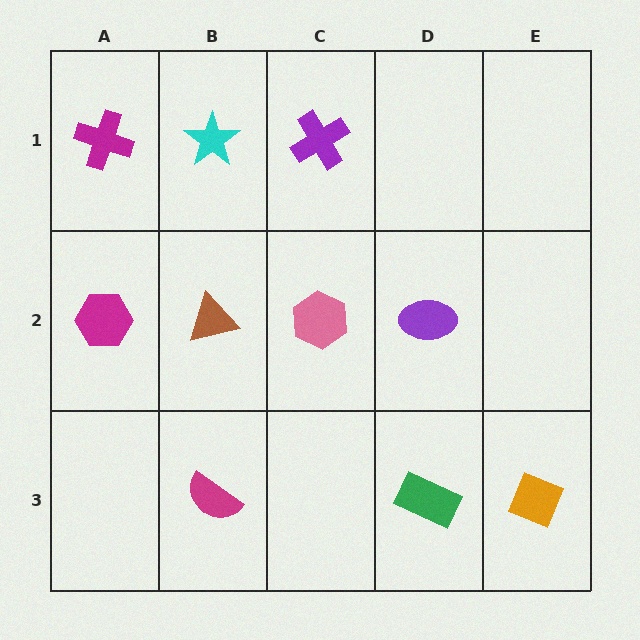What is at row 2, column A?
A magenta hexagon.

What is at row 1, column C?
A purple cross.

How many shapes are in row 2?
4 shapes.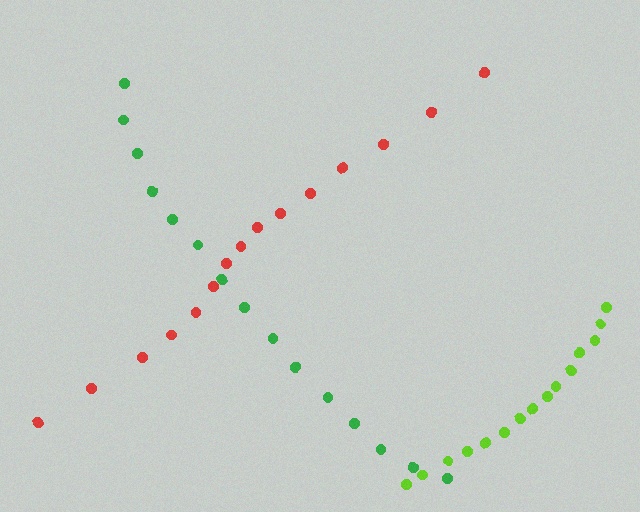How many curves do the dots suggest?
There are 3 distinct paths.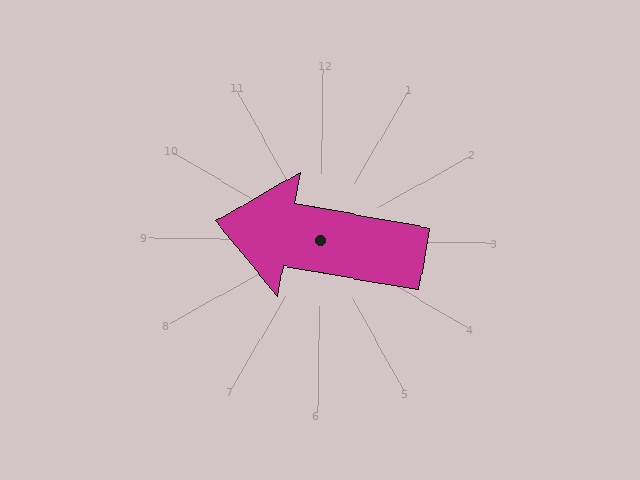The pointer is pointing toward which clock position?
Roughly 9 o'clock.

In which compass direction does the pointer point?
West.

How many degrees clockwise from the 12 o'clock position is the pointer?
Approximately 279 degrees.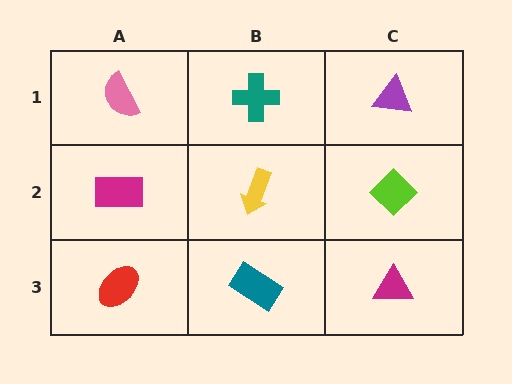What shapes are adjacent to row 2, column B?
A teal cross (row 1, column B), a teal rectangle (row 3, column B), a magenta rectangle (row 2, column A), a lime diamond (row 2, column C).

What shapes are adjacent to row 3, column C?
A lime diamond (row 2, column C), a teal rectangle (row 3, column B).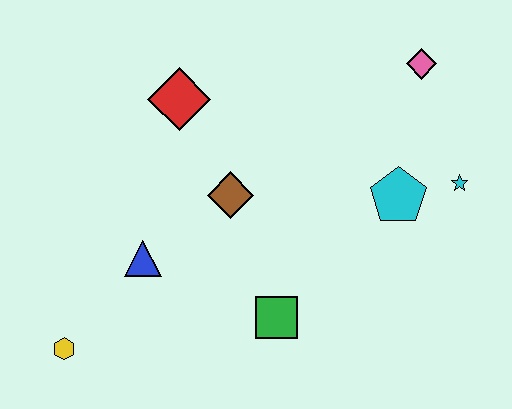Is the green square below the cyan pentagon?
Yes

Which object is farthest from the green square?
The pink diamond is farthest from the green square.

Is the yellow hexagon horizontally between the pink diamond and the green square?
No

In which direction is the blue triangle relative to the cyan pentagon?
The blue triangle is to the left of the cyan pentagon.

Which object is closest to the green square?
The brown diamond is closest to the green square.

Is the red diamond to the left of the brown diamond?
Yes